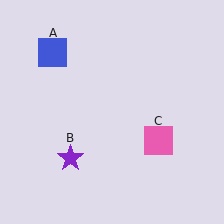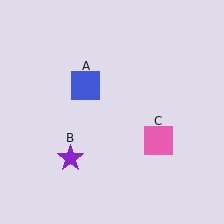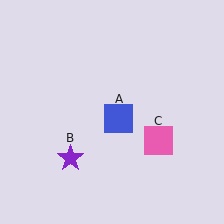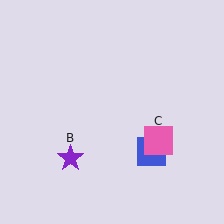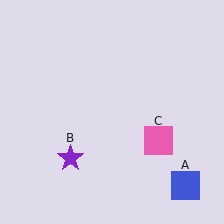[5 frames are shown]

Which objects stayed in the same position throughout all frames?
Purple star (object B) and pink square (object C) remained stationary.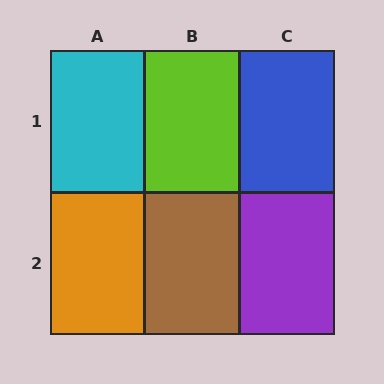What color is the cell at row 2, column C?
Purple.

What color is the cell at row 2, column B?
Brown.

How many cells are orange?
1 cell is orange.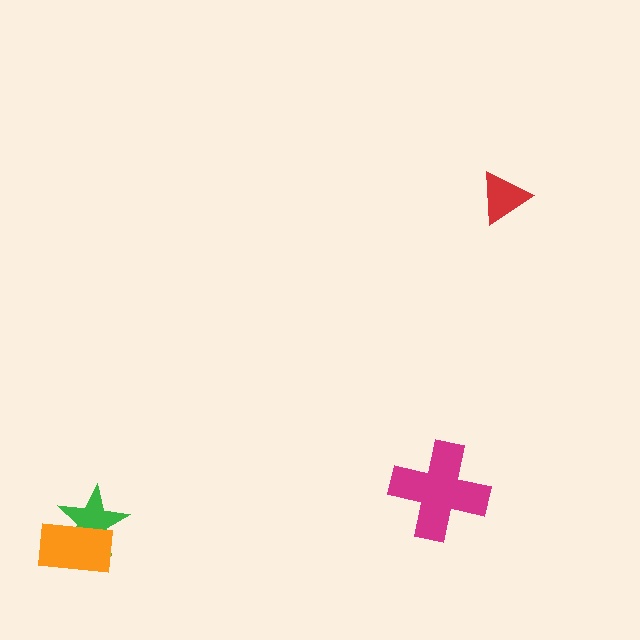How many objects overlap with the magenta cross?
0 objects overlap with the magenta cross.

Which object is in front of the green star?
The orange rectangle is in front of the green star.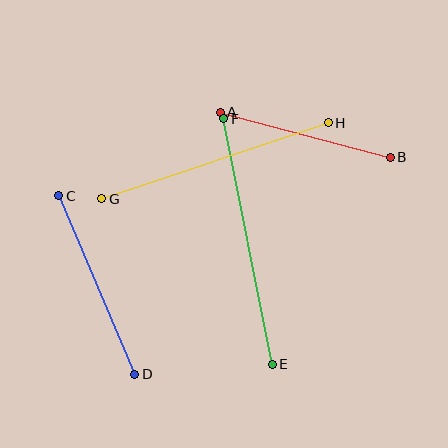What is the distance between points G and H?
The distance is approximately 239 pixels.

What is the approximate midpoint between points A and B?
The midpoint is at approximately (305, 135) pixels.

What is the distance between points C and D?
The distance is approximately 194 pixels.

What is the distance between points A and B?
The distance is approximately 176 pixels.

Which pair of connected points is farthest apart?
Points E and F are farthest apart.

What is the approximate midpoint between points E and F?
The midpoint is at approximately (248, 241) pixels.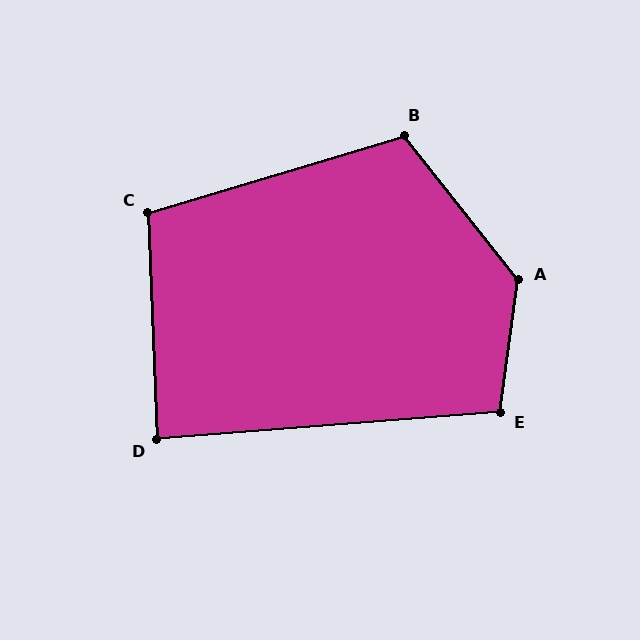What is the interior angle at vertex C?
Approximately 105 degrees (obtuse).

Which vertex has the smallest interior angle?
D, at approximately 88 degrees.